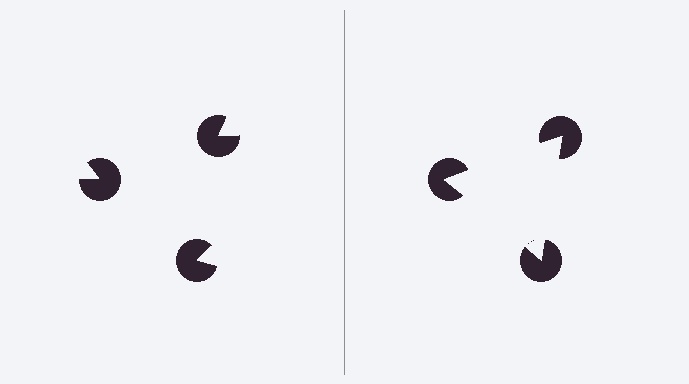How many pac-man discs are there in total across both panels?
6 — 3 on each side.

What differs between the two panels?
The pac-man discs are positioned identically on both sides; only the wedge orientations differ. On the right they align to a triangle; on the left they are misaligned.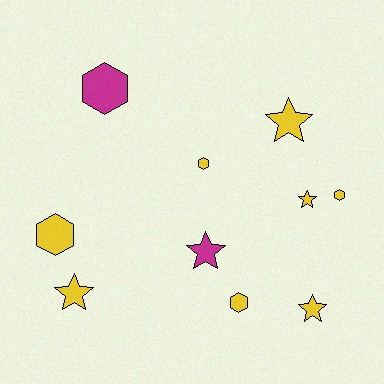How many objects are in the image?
There are 10 objects.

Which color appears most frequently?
Yellow, with 8 objects.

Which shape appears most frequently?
Hexagon, with 5 objects.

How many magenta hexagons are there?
There is 1 magenta hexagon.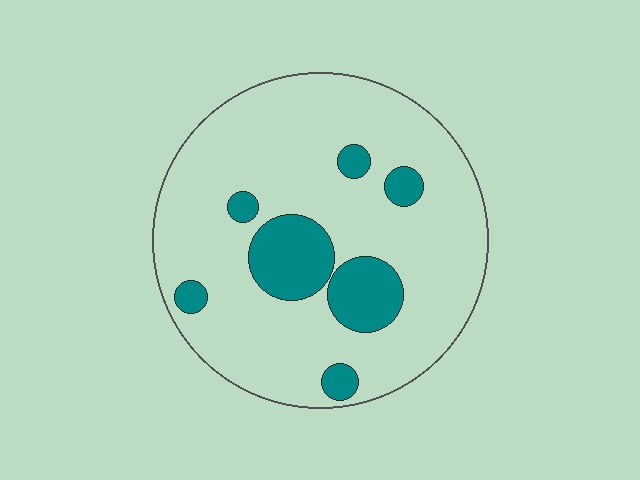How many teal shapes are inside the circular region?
7.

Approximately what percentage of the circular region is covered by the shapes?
Approximately 20%.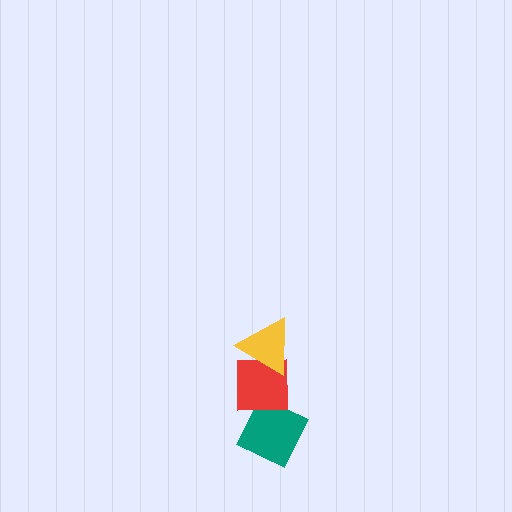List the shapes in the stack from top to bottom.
From top to bottom: the yellow triangle, the red square, the teal diamond.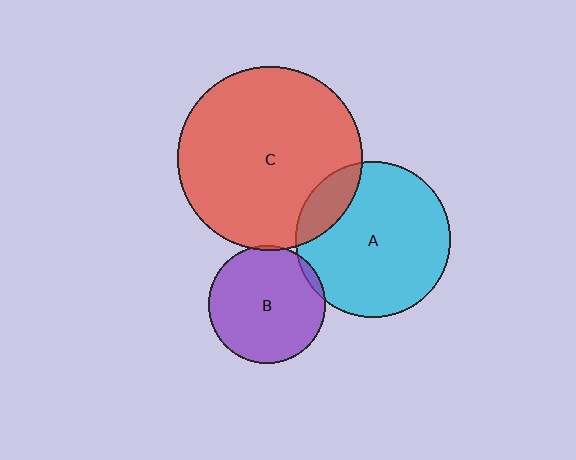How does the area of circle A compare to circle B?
Approximately 1.8 times.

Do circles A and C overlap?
Yes.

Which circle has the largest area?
Circle C (red).